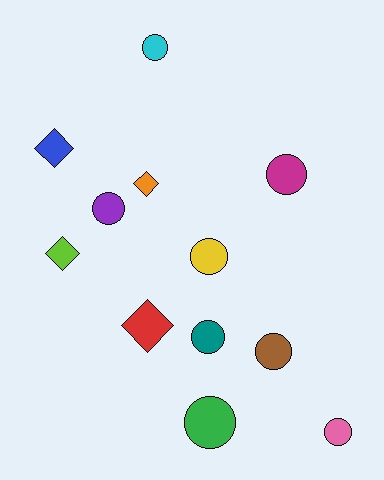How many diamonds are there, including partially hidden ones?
There are 4 diamonds.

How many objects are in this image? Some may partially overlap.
There are 12 objects.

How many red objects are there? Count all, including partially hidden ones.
There is 1 red object.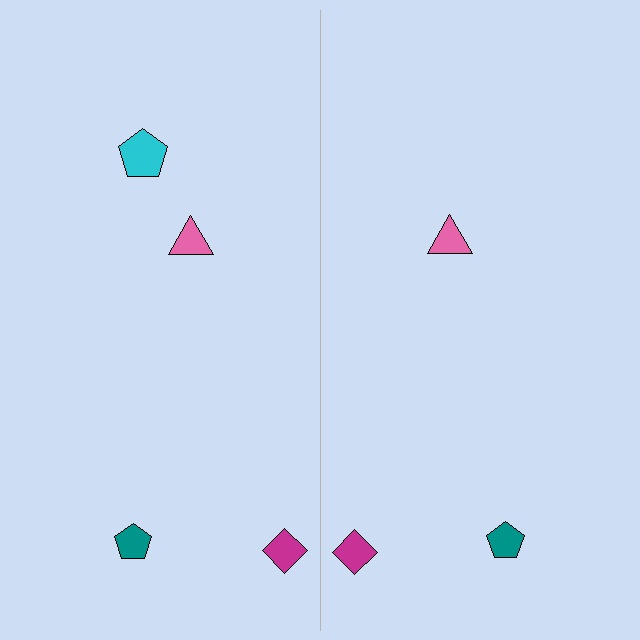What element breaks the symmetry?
A cyan pentagon is missing from the right side.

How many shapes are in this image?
There are 7 shapes in this image.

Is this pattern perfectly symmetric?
No, the pattern is not perfectly symmetric. A cyan pentagon is missing from the right side.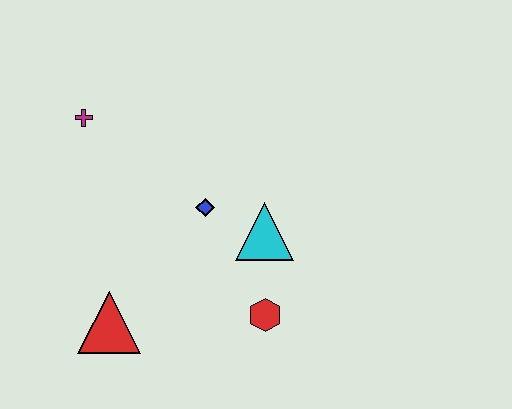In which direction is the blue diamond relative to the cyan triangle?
The blue diamond is to the left of the cyan triangle.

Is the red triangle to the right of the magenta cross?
Yes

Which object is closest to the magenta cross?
The blue diamond is closest to the magenta cross.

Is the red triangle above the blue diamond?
No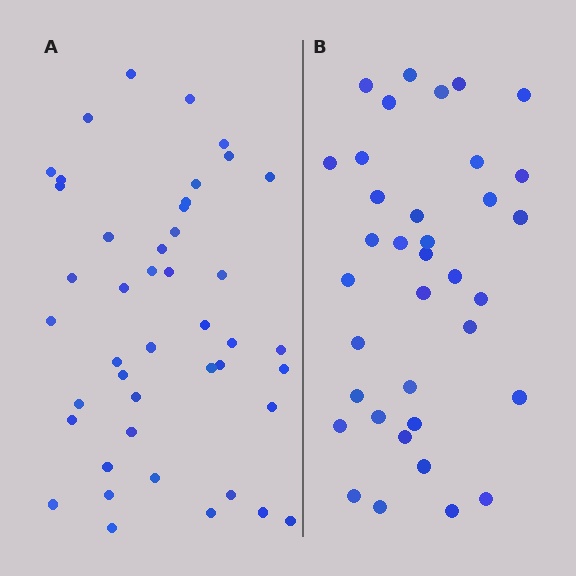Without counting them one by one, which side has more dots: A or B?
Region A (the left region) has more dots.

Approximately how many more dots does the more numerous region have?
Region A has roughly 8 or so more dots than region B.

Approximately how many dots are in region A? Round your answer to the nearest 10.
About 40 dots. (The exact count is 44, which rounds to 40.)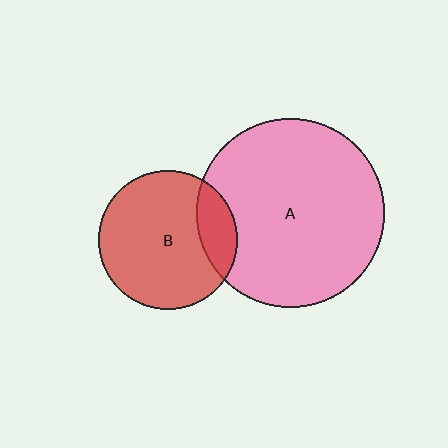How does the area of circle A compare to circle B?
Approximately 1.8 times.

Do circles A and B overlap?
Yes.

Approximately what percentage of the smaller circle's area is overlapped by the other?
Approximately 15%.